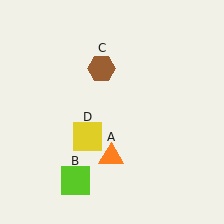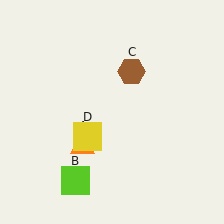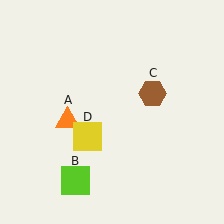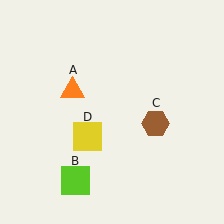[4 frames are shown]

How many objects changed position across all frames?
2 objects changed position: orange triangle (object A), brown hexagon (object C).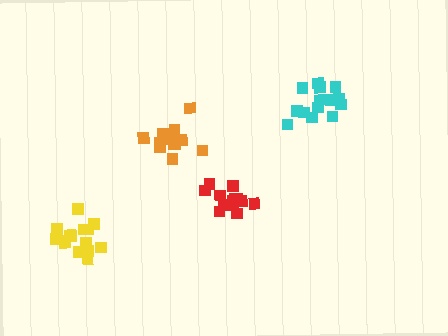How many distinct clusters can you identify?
There are 4 distinct clusters.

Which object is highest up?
The cyan cluster is topmost.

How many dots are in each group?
Group 1: 14 dots, Group 2: 15 dots, Group 3: 15 dots, Group 4: 14 dots (58 total).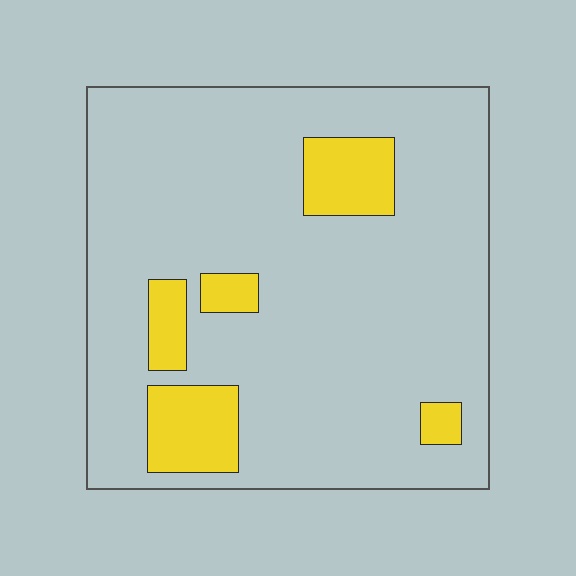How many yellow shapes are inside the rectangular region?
5.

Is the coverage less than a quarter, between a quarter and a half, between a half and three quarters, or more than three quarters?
Less than a quarter.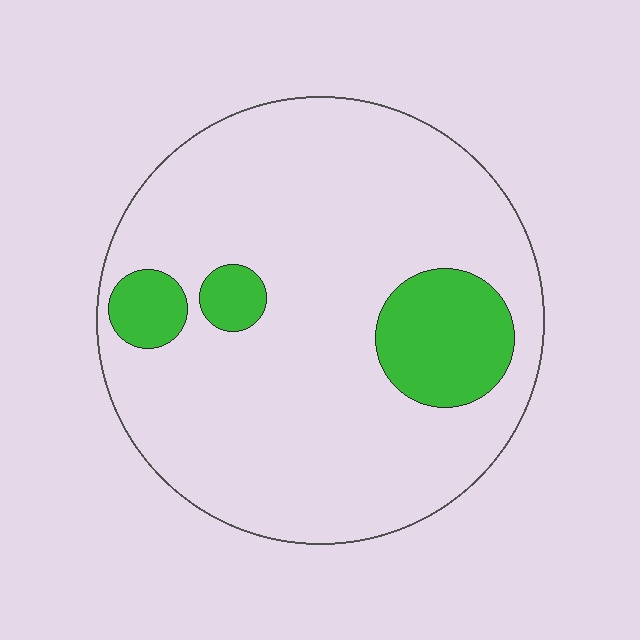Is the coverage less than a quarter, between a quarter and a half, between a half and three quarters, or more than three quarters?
Less than a quarter.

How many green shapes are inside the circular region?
3.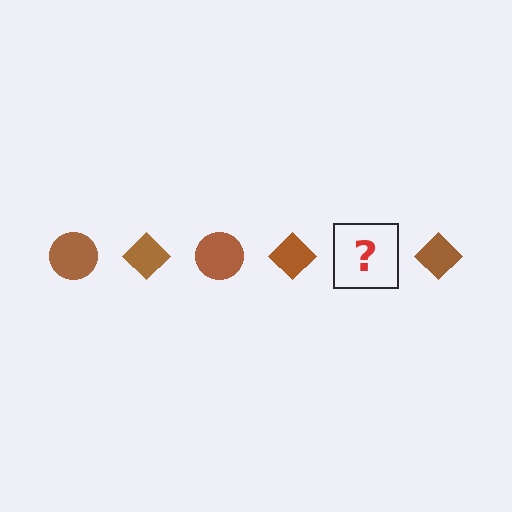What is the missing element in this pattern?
The missing element is a brown circle.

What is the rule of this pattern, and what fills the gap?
The rule is that the pattern cycles through circle, diamond shapes in brown. The gap should be filled with a brown circle.